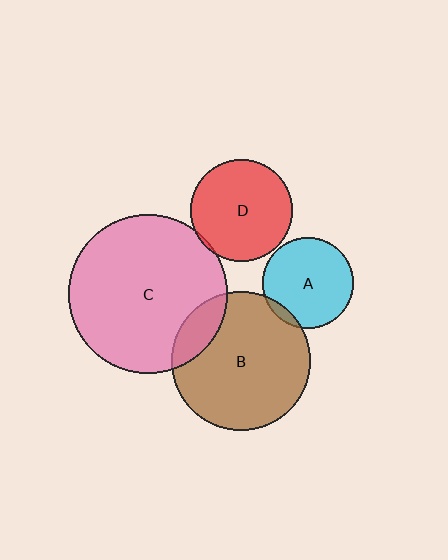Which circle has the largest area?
Circle C (pink).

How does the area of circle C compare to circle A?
Approximately 3.1 times.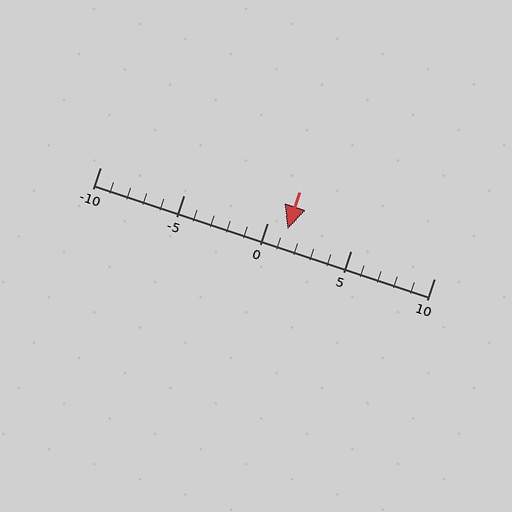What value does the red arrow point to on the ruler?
The red arrow points to approximately 1.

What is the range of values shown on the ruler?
The ruler shows values from -10 to 10.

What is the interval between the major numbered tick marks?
The major tick marks are spaced 5 units apart.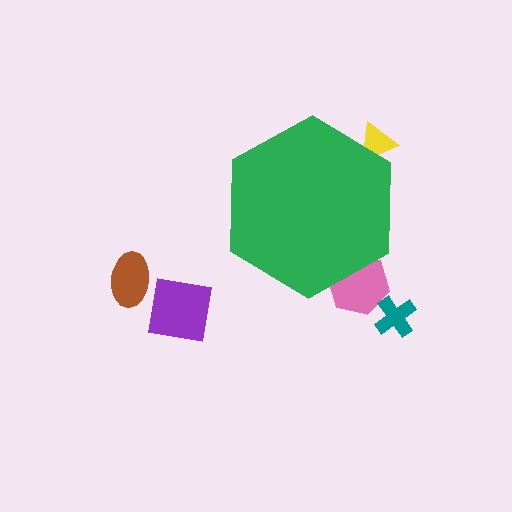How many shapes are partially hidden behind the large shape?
2 shapes are partially hidden.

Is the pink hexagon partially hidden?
Yes, the pink hexagon is partially hidden behind the green hexagon.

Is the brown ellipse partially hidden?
No, the brown ellipse is fully visible.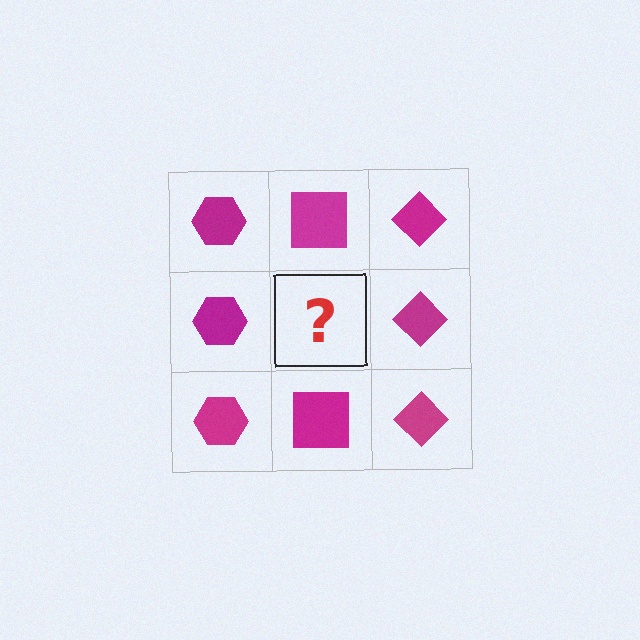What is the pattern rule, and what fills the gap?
The rule is that each column has a consistent shape. The gap should be filled with a magenta square.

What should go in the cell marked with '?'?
The missing cell should contain a magenta square.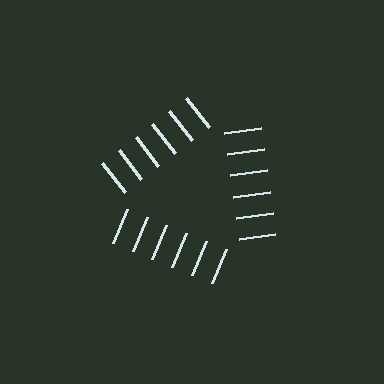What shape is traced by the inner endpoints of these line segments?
An illusory triangle — the line segments terminate on its edges but no continuous stroke is drawn.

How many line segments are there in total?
18 — 6 along each of the 3 edges.